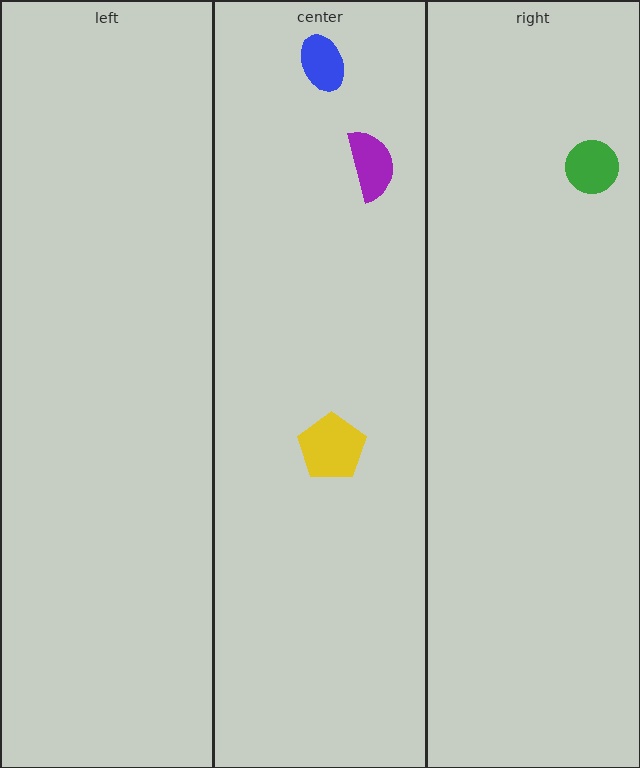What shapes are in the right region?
The green circle.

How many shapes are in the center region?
3.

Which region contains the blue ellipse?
The center region.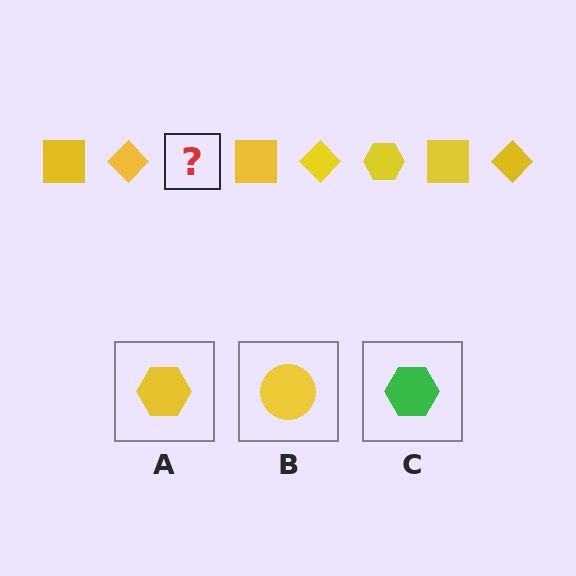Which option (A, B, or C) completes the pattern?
A.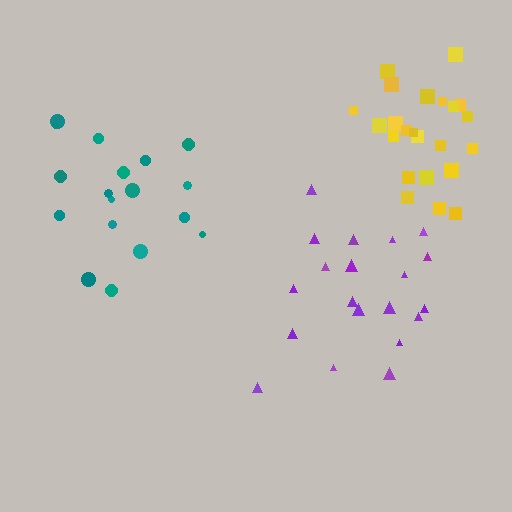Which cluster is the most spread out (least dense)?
Teal.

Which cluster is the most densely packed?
Yellow.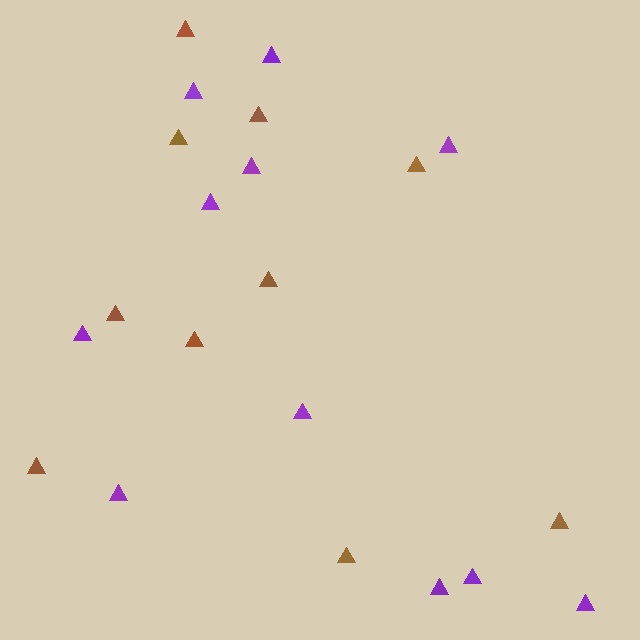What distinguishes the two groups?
There are 2 groups: one group of purple triangles (11) and one group of brown triangles (10).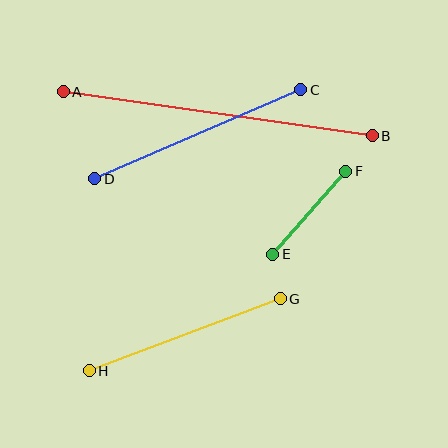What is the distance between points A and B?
The distance is approximately 312 pixels.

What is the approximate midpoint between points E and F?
The midpoint is at approximately (309, 213) pixels.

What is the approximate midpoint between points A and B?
The midpoint is at approximately (218, 114) pixels.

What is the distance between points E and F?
The distance is approximately 111 pixels.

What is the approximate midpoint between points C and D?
The midpoint is at approximately (198, 134) pixels.